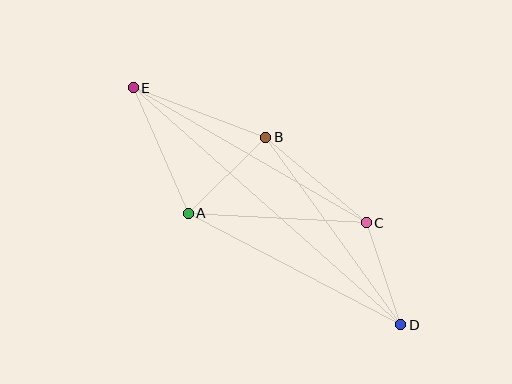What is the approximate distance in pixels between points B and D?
The distance between B and D is approximately 231 pixels.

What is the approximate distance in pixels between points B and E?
The distance between B and E is approximately 141 pixels.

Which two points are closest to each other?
Points C and D are closest to each other.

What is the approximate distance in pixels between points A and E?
The distance between A and E is approximately 137 pixels.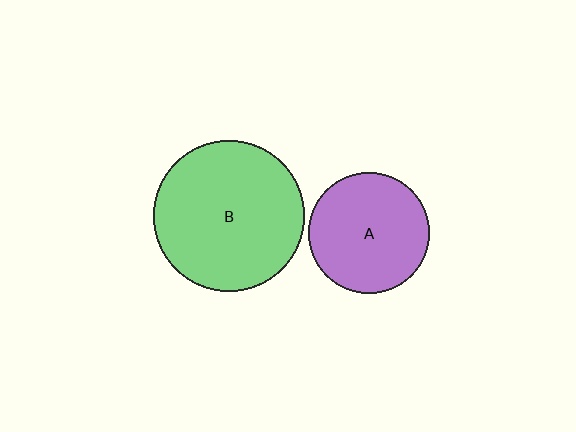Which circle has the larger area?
Circle B (green).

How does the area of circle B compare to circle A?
Approximately 1.6 times.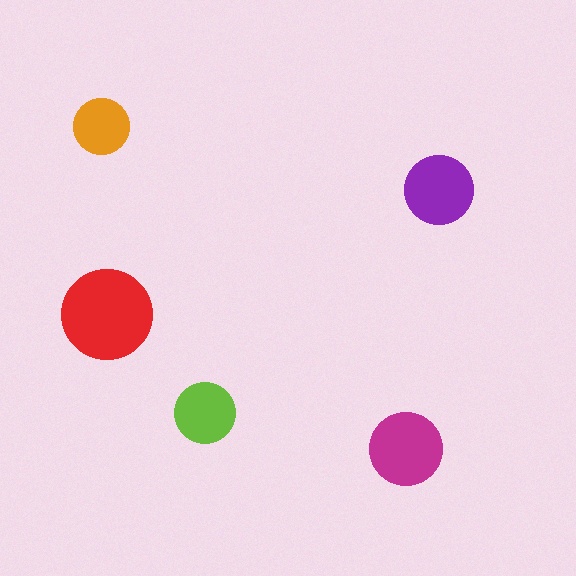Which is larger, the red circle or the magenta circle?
The red one.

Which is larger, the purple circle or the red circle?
The red one.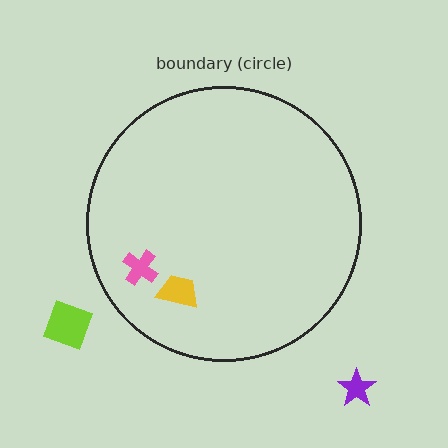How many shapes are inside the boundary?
2 inside, 2 outside.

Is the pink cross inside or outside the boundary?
Inside.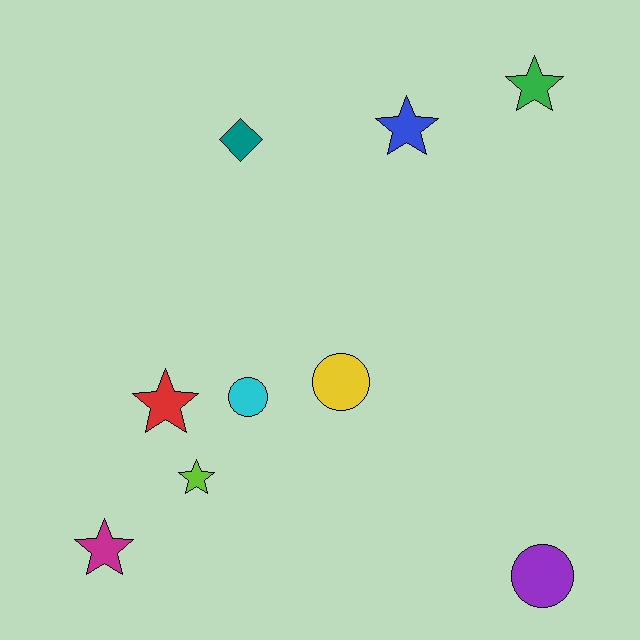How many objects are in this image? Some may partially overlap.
There are 9 objects.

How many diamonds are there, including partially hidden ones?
There is 1 diamond.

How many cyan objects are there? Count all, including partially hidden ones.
There is 1 cyan object.